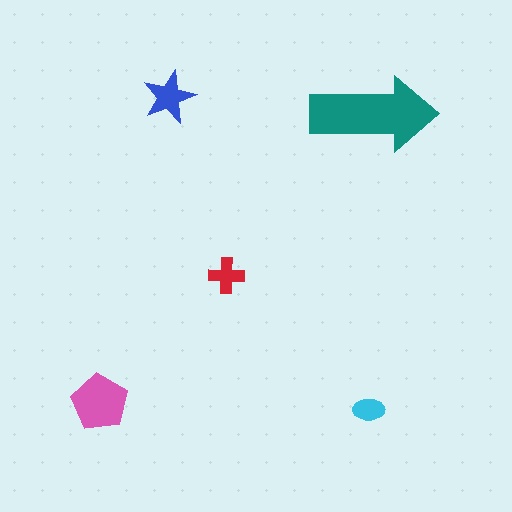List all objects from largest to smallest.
The teal arrow, the pink pentagon, the blue star, the red cross, the cyan ellipse.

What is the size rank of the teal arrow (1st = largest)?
1st.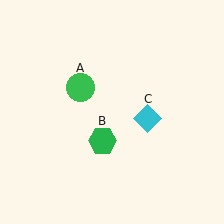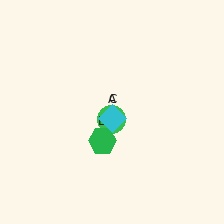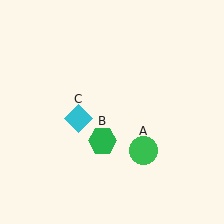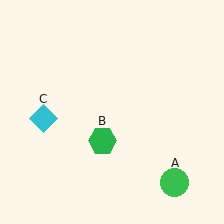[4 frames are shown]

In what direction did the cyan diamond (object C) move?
The cyan diamond (object C) moved left.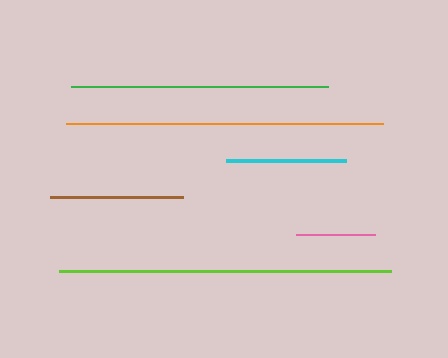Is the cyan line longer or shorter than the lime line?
The lime line is longer than the cyan line.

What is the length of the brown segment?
The brown segment is approximately 132 pixels long.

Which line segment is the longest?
The lime line is the longest at approximately 333 pixels.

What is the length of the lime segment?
The lime segment is approximately 333 pixels long.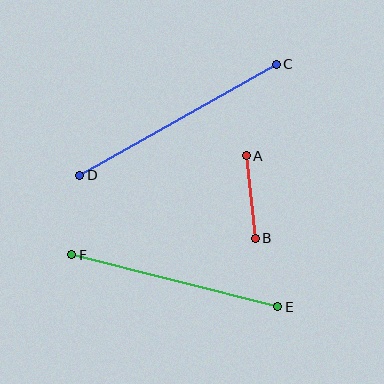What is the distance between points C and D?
The distance is approximately 226 pixels.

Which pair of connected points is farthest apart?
Points C and D are farthest apart.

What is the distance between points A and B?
The distance is approximately 83 pixels.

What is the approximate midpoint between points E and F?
The midpoint is at approximately (175, 281) pixels.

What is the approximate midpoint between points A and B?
The midpoint is at approximately (251, 197) pixels.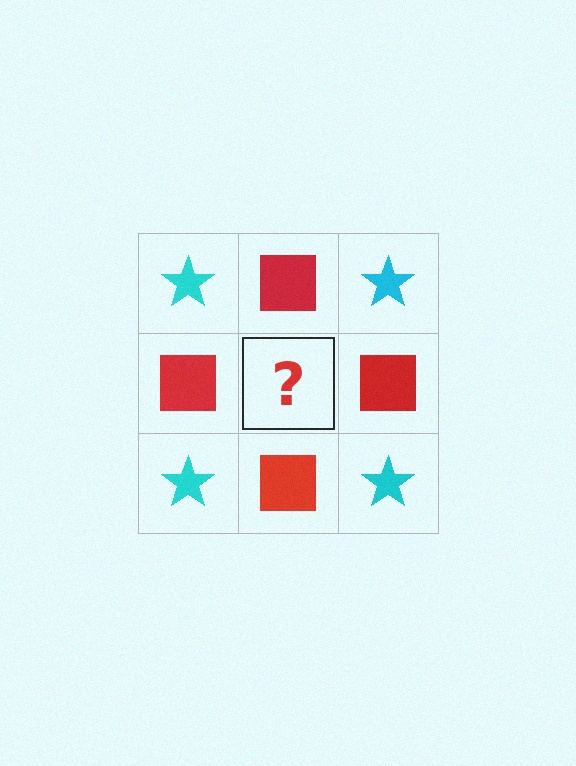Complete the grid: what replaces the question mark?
The question mark should be replaced with a cyan star.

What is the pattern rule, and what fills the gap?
The rule is that it alternates cyan star and red square in a checkerboard pattern. The gap should be filled with a cyan star.